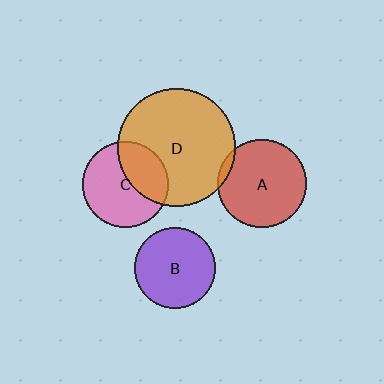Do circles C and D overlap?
Yes.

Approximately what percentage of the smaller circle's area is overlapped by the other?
Approximately 35%.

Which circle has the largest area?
Circle D (orange).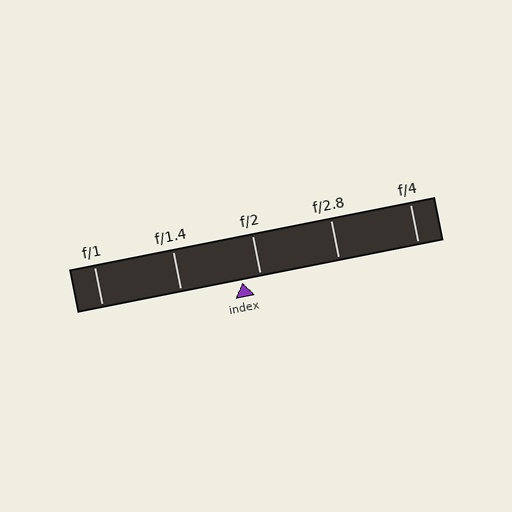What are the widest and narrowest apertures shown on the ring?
The widest aperture shown is f/1 and the narrowest is f/4.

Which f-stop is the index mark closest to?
The index mark is closest to f/2.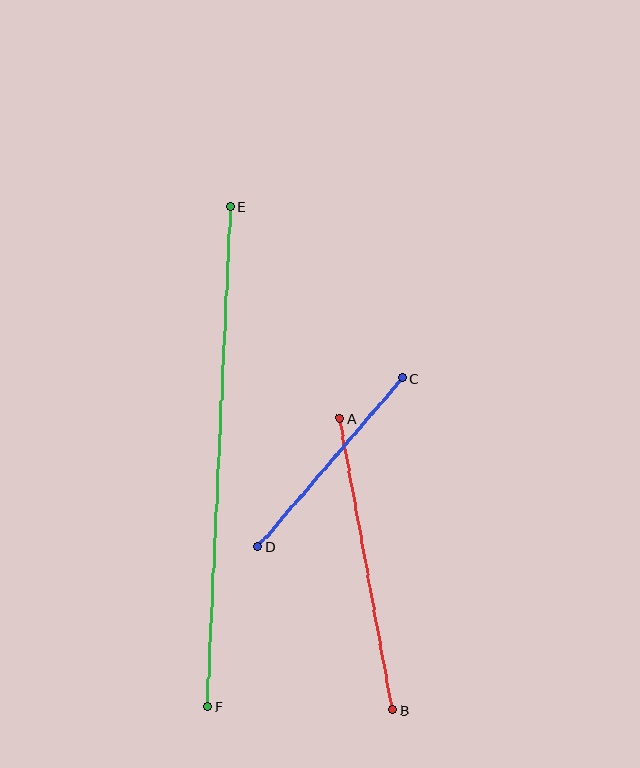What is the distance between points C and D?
The distance is approximately 222 pixels.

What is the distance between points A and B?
The distance is approximately 296 pixels.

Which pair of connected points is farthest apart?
Points E and F are farthest apart.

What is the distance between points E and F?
The distance is approximately 500 pixels.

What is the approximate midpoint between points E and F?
The midpoint is at approximately (219, 457) pixels.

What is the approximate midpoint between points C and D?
The midpoint is at approximately (330, 462) pixels.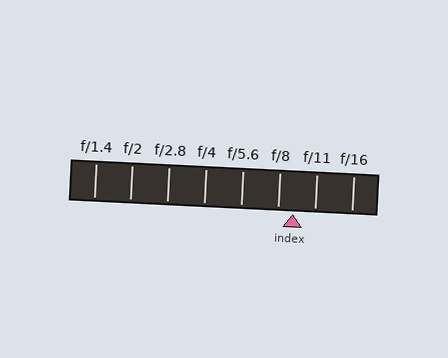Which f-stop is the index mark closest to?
The index mark is closest to f/8.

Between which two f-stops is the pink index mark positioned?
The index mark is between f/8 and f/11.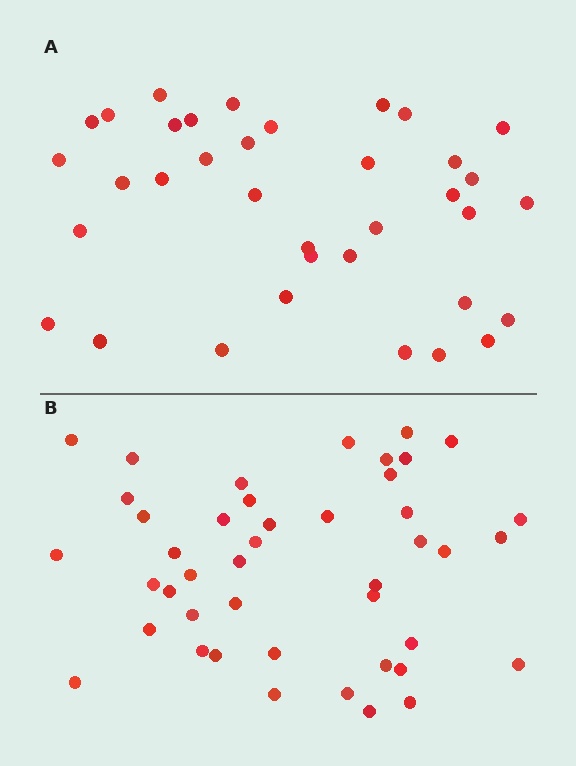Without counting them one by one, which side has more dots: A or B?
Region B (the bottom region) has more dots.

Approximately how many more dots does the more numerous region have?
Region B has roughly 8 or so more dots than region A.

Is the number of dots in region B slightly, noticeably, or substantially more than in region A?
Region B has only slightly more — the two regions are fairly close. The ratio is roughly 1.2 to 1.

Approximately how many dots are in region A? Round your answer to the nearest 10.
About 40 dots. (The exact count is 36, which rounds to 40.)